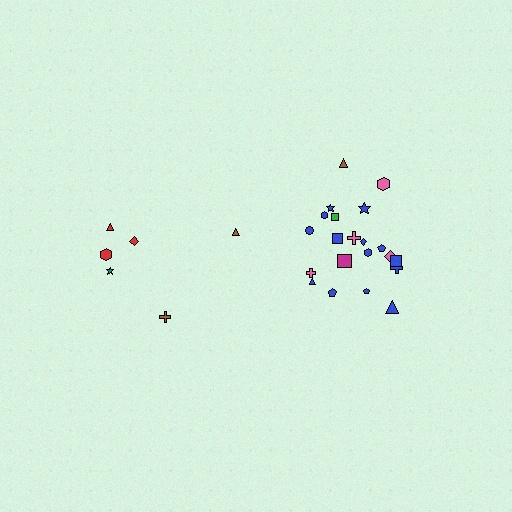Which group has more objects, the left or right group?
The right group.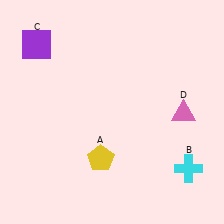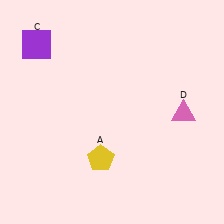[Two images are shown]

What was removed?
The cyan cross (B) was removed in Image 2.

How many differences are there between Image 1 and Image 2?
There is 1 difference between the two images.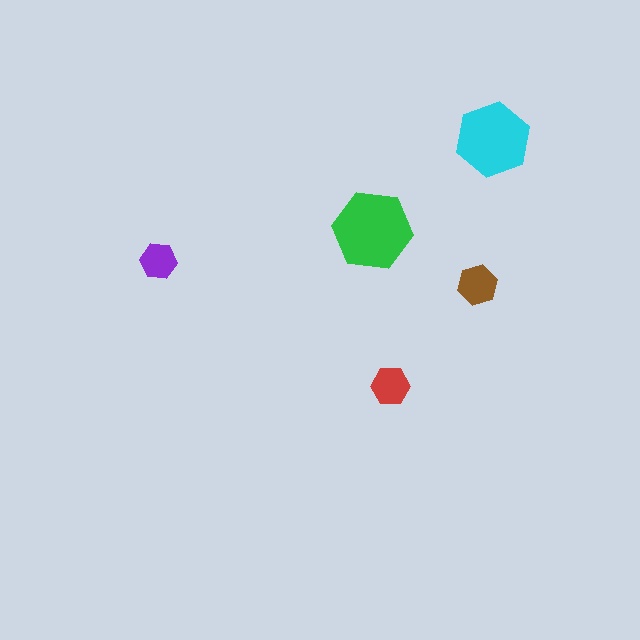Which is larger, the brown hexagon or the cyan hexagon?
The cyan one.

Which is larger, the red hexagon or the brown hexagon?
The brown one.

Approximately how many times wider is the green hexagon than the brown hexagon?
About 2 times wider.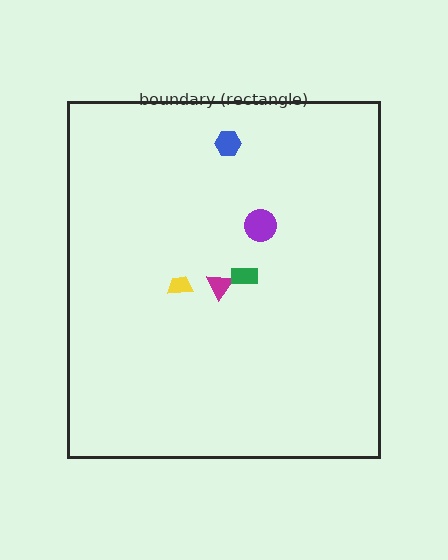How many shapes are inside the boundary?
5 inside, 0 outside.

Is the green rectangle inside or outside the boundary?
Inside.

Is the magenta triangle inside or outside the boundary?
Inside.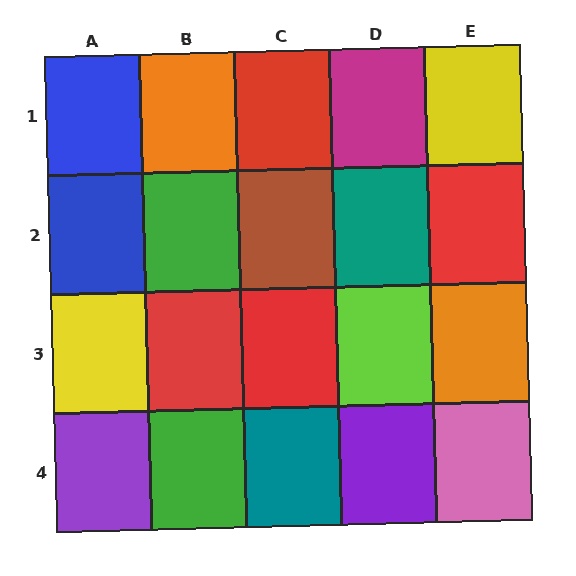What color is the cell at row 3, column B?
Red.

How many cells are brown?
1 cell is brown.